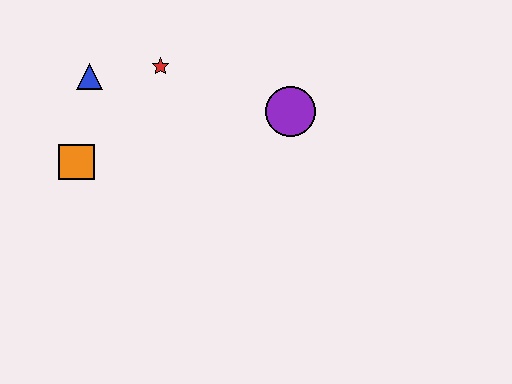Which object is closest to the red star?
The blue triangle is closest to the red star.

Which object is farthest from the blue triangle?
The purple circle is farthest from the blue triangle.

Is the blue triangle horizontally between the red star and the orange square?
Yes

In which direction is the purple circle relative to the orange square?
The purple circle is to the right of the orange square.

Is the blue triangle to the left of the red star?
Yes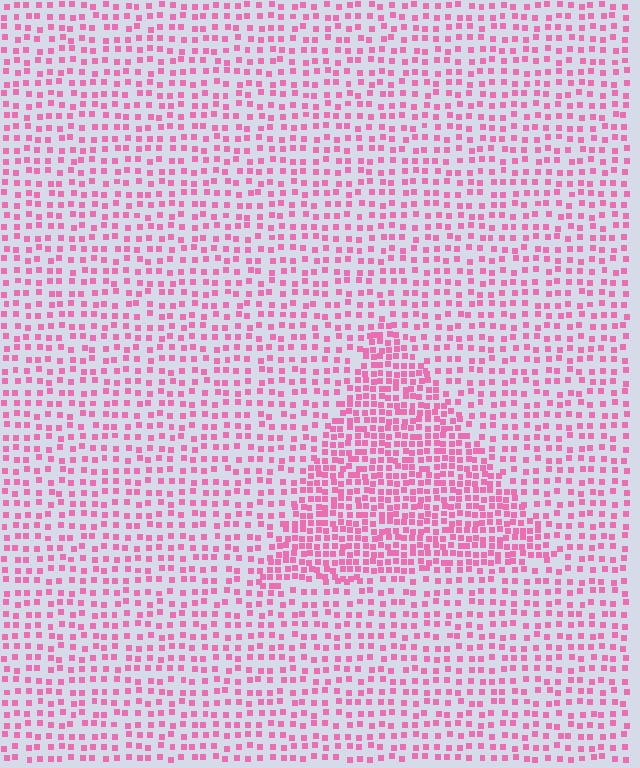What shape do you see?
I see a triangle.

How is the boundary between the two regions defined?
The boundary is defined by a change in element density (approximately 2.0x ratio). All elements are the same color, size, and shape.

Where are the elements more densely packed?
The elements are more densely packed inside the triangle boundary.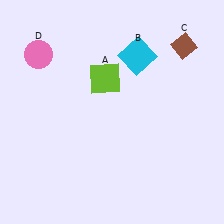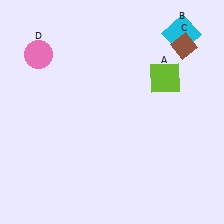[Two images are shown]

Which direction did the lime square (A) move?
The lime square (A) moved right.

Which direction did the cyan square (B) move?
The cyan square (B) moved right.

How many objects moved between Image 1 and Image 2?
2 objects moved between the two images.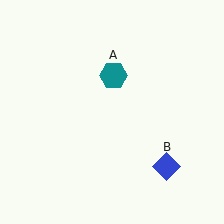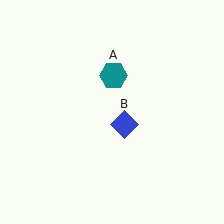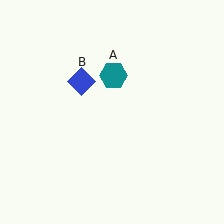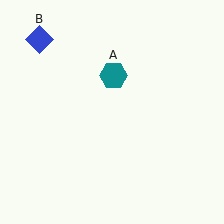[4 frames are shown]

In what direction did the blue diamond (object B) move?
The blue diamond (object B) moved up and to the left.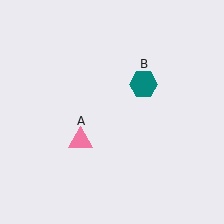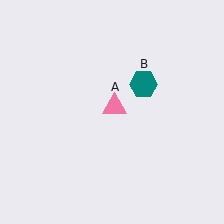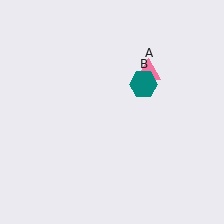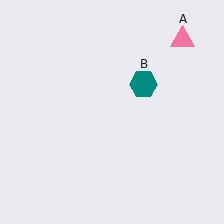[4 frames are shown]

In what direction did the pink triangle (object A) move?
The pink triangle (object A) moved up and to the right.